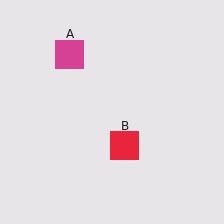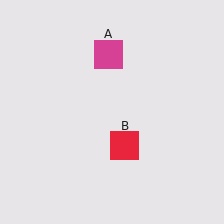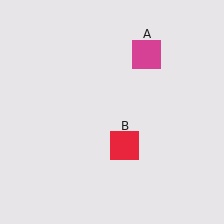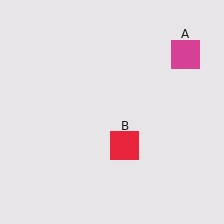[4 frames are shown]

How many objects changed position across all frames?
1 object changed position: magenta square (object A).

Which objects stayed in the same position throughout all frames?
Red square (object B) remained stationary.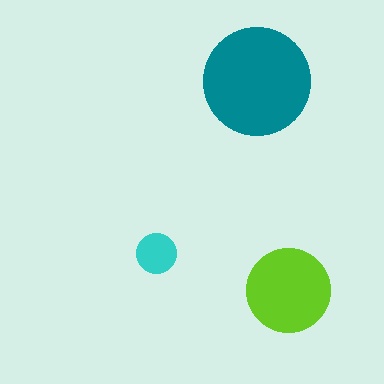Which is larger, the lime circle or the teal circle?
The teal one.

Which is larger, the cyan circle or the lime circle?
The lime one.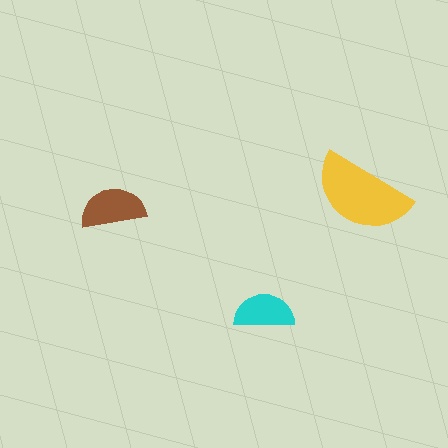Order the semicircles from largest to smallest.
the yellow one, the brown one, the cyan one.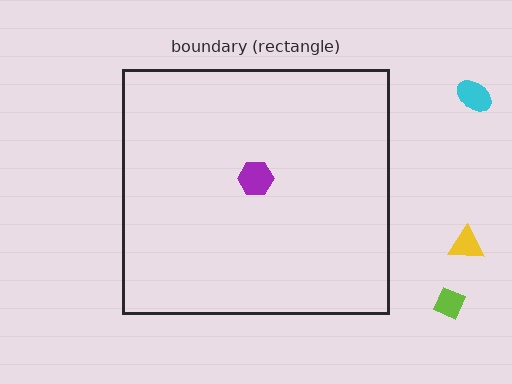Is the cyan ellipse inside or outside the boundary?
Outside.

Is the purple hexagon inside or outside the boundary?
Inside.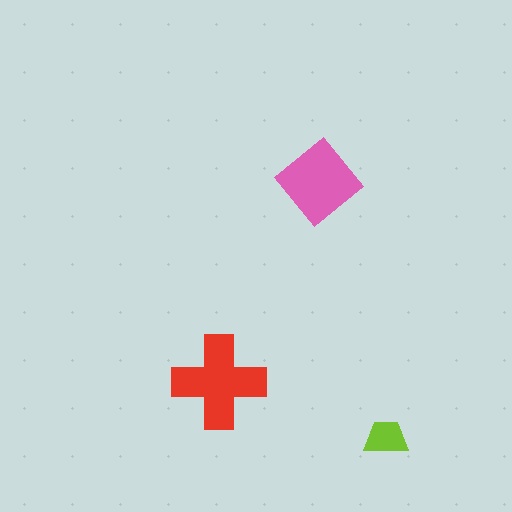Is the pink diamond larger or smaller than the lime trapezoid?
Larger.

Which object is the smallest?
The lime trapezoid.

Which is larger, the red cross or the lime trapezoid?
The red cross.